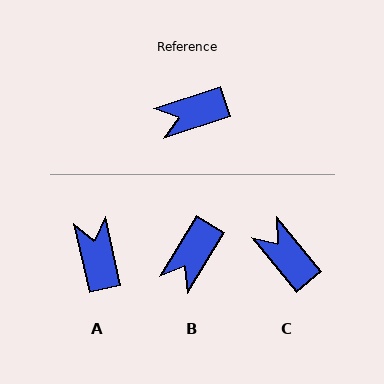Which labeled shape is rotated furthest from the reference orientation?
A, about 96 degrees away.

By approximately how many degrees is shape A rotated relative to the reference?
Approximately 96 degrees clockwise.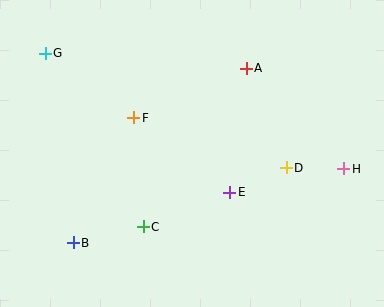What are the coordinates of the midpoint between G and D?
The midpoint between G and D is at (166, 111).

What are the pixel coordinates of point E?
Point E is at (230, 192).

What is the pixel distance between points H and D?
The distance between H and D is 57 pixels.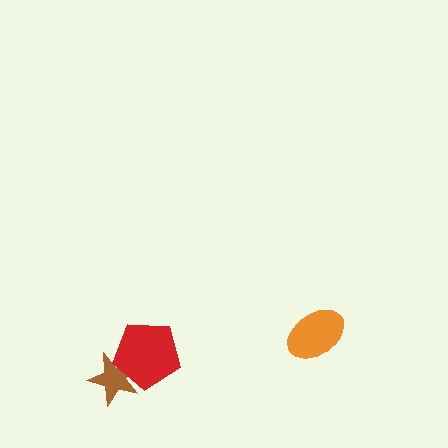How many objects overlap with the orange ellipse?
0 objects overlap with the orange ellipse.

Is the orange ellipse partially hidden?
No, no other shape covers it.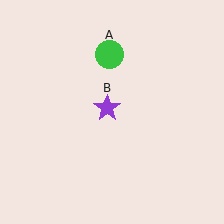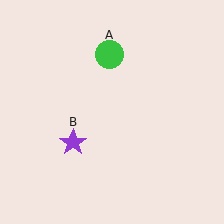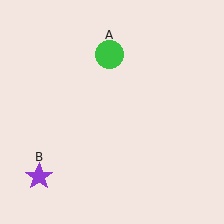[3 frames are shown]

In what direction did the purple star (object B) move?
The purple star (object B) moved down and to the left.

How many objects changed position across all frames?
1 object changed position: purple star (object B).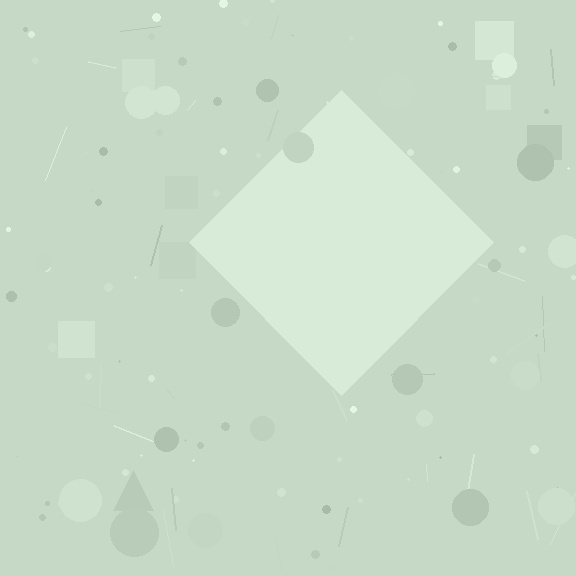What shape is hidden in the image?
A diamond is hidden in the image.